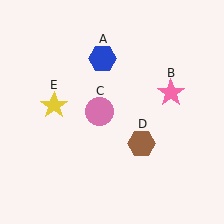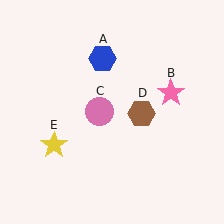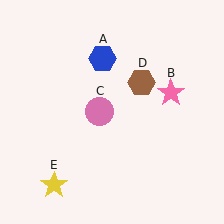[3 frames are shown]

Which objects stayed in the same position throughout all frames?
Blue hexagon (object A) and pink star (object B) and pink circle (object C) remained stationary.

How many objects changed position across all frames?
2 objects changed position: brown hexagon (object D), yellow star (object E).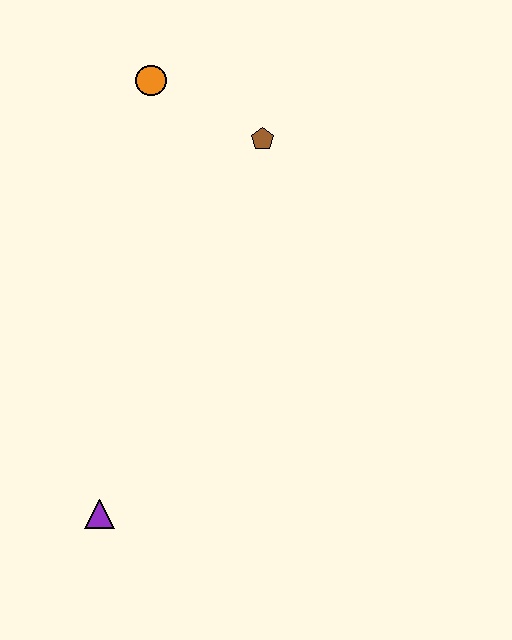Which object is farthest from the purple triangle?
The orange circle is farthest from the purple triangle.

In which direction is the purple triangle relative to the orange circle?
The purple triangle is below the orange circle.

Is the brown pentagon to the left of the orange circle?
No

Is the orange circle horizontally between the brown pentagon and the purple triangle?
Yes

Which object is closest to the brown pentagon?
The orange circle is closest to the brown pentagon.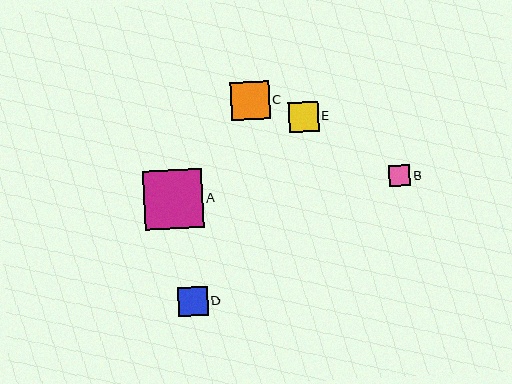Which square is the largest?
Square A is the largest with a size of approximately 59 pixels.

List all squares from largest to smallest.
From largest to smallest: A, C, E, D, B.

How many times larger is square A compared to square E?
Square A is approximately 2.0 times the size of square E.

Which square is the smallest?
Square B is the smallest with a size of approximately 22 pixels.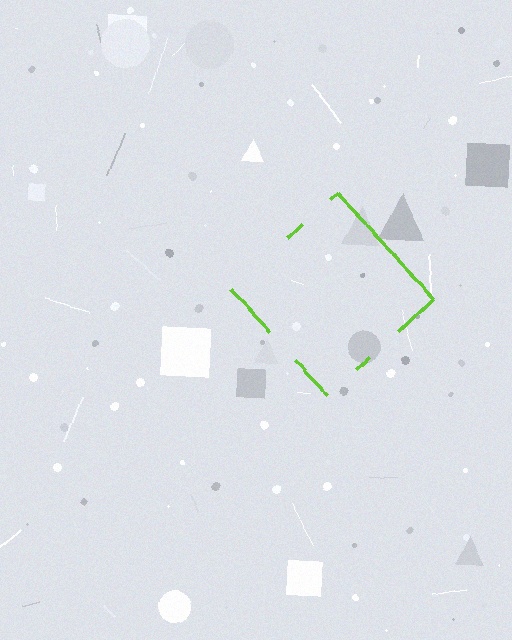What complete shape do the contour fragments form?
The contour fragments form a diamond.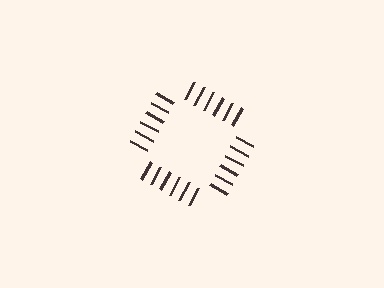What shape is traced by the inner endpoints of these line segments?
An illusory square — the line segments terminate on its edges but no continuous stroke is drawn.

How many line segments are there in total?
24 — 6 along each of the 4 edges.